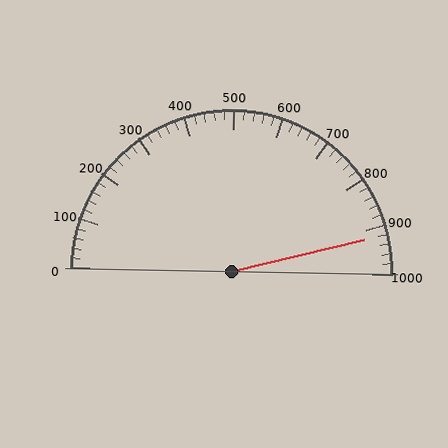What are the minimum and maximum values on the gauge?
The gauge ranges from 0 to 1000.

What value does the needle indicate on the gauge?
The needle indicates approximately 920.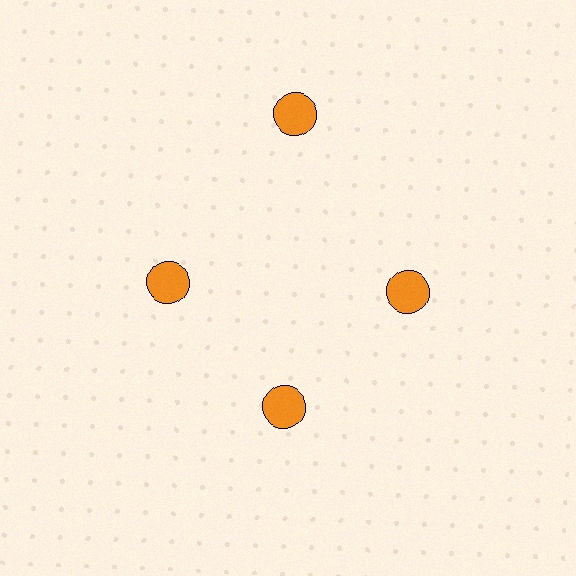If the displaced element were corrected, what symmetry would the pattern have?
It would have 4-fold rotational symmetry — the pattern would map onto itself every 90 degrees.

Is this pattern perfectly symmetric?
No. The 4 orange circles are arranged in a ring, but one element near the 12 o'clock position is pushed outward from the center, breaking the 4-fold rotational symmetry.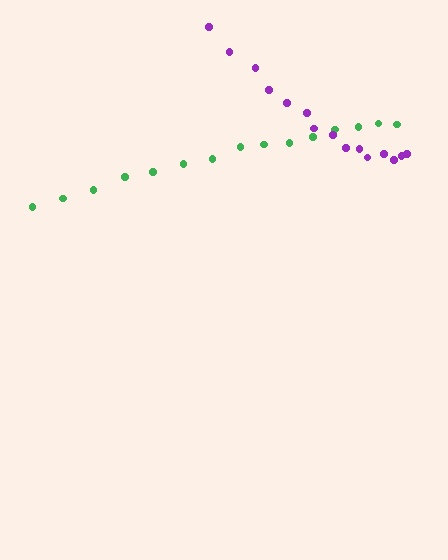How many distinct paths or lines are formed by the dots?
There are 2 distinct paths.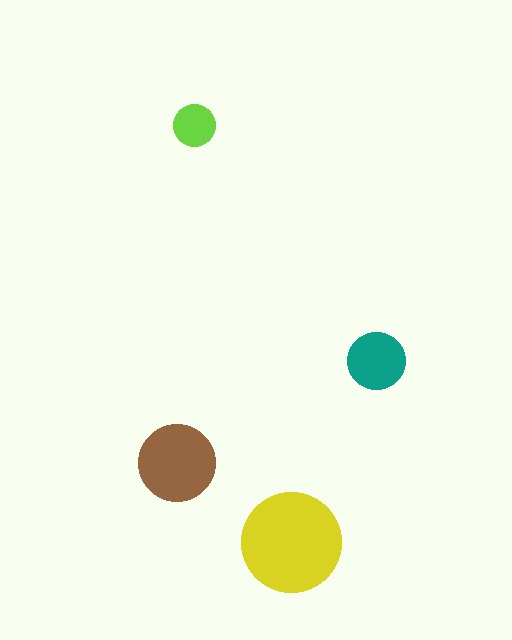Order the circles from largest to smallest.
the yellow one, the brown one, the teal one, the lime one.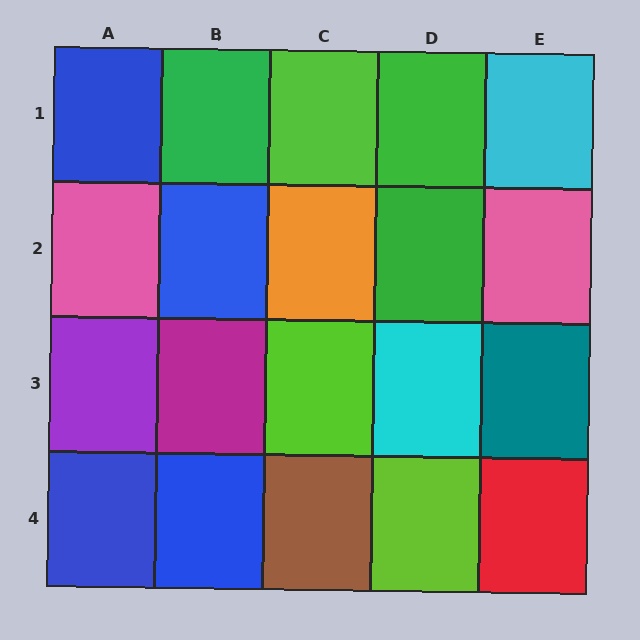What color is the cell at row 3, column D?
Cyan.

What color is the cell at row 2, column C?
Orange.